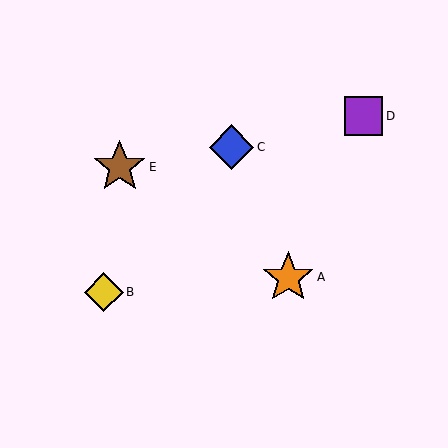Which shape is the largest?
The brown star (labeled E) is the largest.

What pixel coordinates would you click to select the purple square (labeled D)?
Click at (364, 116) to select the purple square D.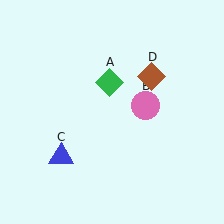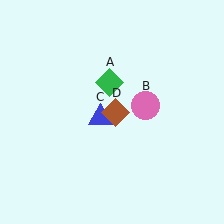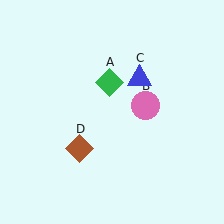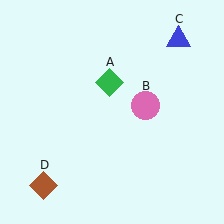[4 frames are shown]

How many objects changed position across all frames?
2 objects changed position: blue triangle (object C), brown diamond (object D).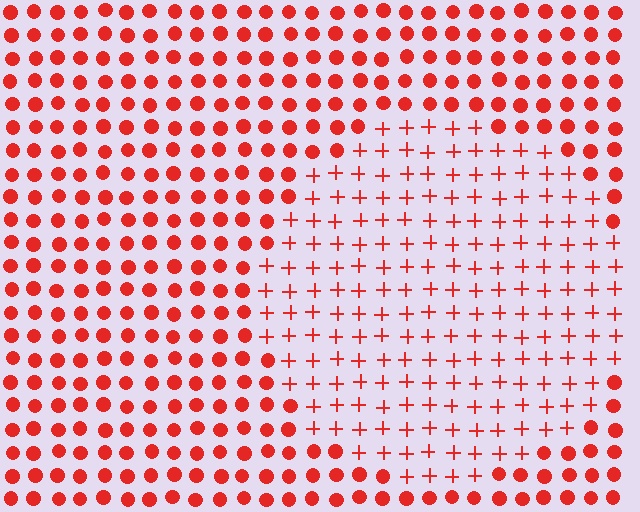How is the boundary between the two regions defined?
The boundary is defined by a change in element shape: plus signs inside vs. circles outside. All elements share the same color and spacing.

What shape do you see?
I see a circle.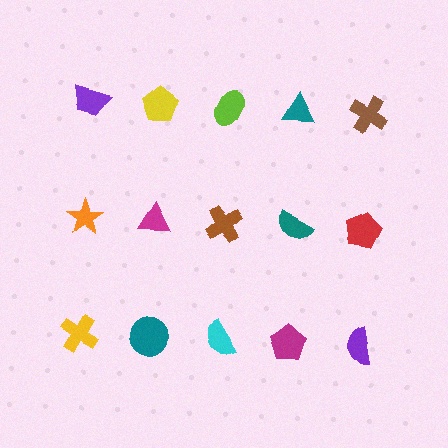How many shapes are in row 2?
5 shapes.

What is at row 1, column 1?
A purple trapezoid.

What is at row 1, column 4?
A teal triangle.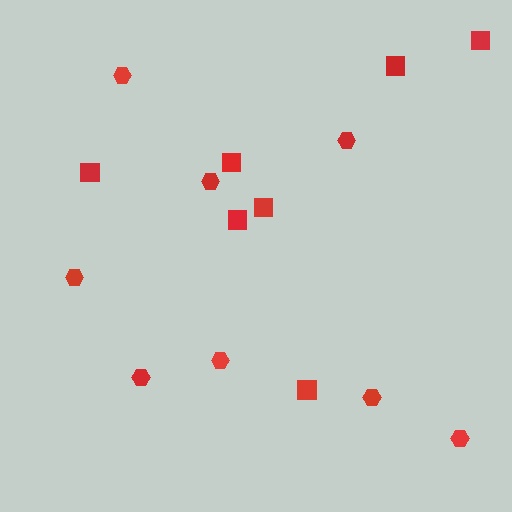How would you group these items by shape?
There are 2 groups: one group of squares (7) and one group of hexagons (8).